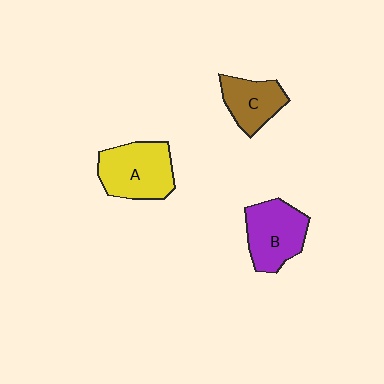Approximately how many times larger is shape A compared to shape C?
Approximately 1.5 times.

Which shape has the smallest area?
Shape C (brown).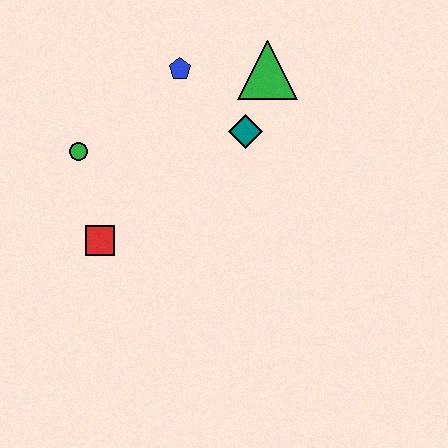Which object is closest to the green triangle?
The teal diamond is closest to the green triangle.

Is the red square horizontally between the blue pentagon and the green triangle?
No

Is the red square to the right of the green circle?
Yes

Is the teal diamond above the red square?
Yes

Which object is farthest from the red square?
The green triangle is farthest from the red square.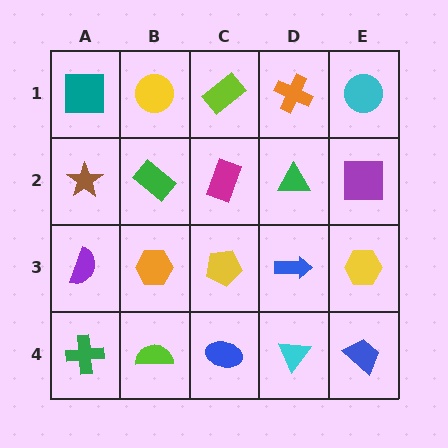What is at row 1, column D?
An orange cross.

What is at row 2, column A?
A brown star.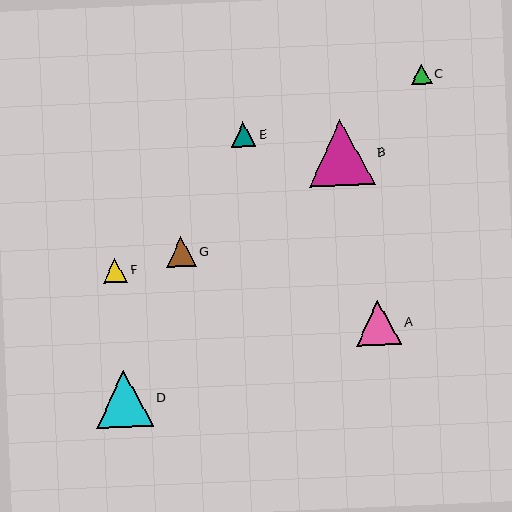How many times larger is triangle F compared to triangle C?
Triangle F is approximately 1.2 times the size of triangle C.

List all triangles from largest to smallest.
From largest to smallest: B, D, A, G, E, F, C.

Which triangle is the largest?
Triangle B is the largest with a size of approximately 66 pixels.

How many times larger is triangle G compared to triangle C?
Triangle G is approximately 1.5 times the size of triangle C.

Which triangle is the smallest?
Triangle C is the smallest with a size of approximately 20 pixels.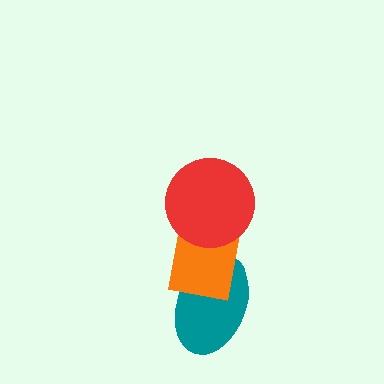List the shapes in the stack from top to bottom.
From top to bottom: the red circle, the orange rectangle, the teal ellipse.